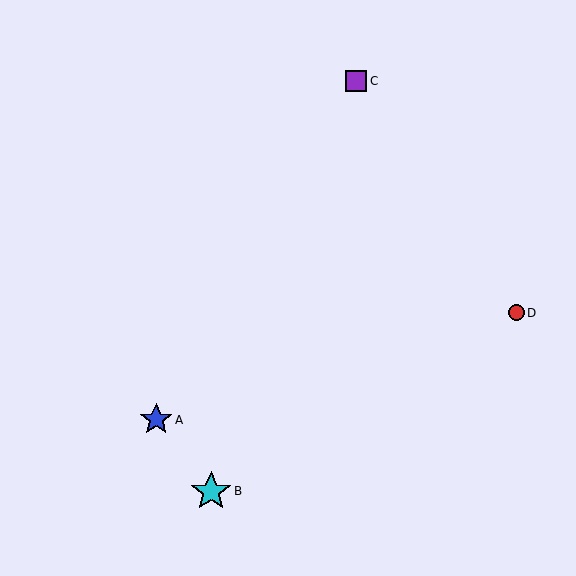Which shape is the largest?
The cyan star (labeled B) is the largest.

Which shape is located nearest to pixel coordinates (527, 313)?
The red circle (labeled D) at (516, 313) is nearest to that location.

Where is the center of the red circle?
The center of the red circle is at (516, 313).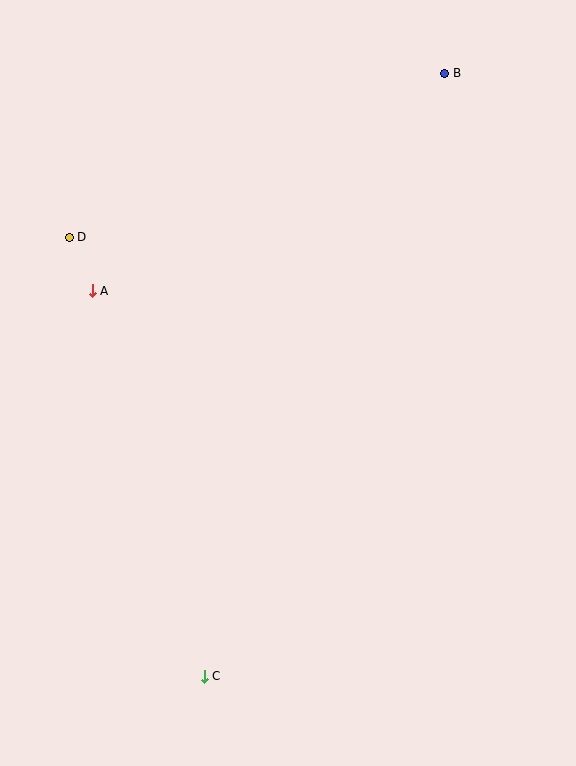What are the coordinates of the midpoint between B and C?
The midpoint between B and C is at (324, 375).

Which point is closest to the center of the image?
Point A at (92, 291) is closest to the center.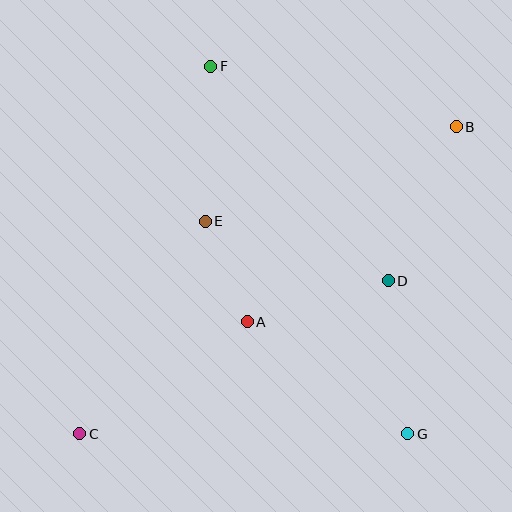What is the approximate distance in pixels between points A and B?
The distance between A and B is approximately 286 pixels.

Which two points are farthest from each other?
Points B and C are farthest from each other.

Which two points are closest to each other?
Points A and E are closest to each other.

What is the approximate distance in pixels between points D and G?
The distance between D and G is approximately 154 pixels.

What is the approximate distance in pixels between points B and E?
The distance between B and E is approximately 268 pixels.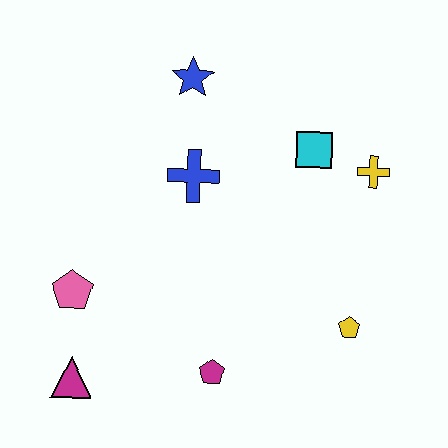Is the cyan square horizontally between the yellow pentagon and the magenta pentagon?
Yes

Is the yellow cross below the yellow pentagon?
No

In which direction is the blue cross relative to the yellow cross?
The blue cross is to the left of the yellow cross.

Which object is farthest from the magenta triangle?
The yellow cross is farthest from the magenta triangle.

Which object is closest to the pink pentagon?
The magenta triangle is closest to the pink pentagon.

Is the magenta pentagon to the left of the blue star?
No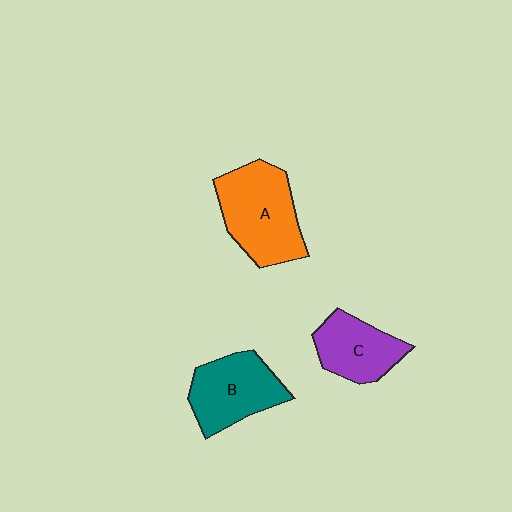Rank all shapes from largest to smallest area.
From largest to smallest: A (orange), B (teal), C (purple).